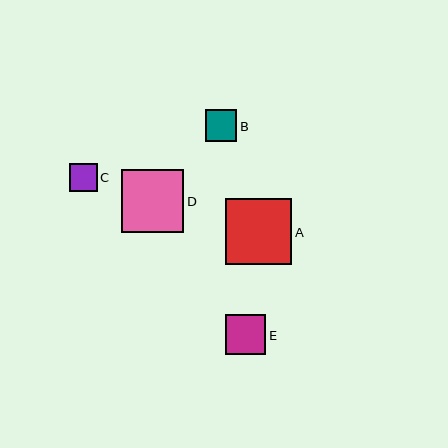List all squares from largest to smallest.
From largest to smallest: A, D, E, B, C.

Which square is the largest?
Square A is the largest with a size of approximately 66 pixels.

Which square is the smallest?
Square C is the smallest with a size of approximately 28 pixels.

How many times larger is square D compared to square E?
Square D is approximately 1.5 times the size of square E.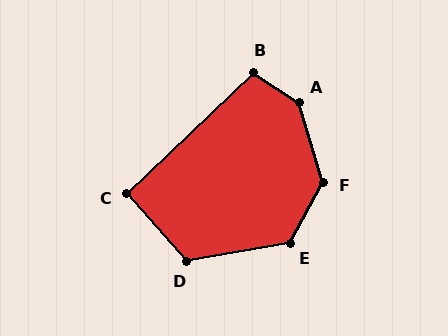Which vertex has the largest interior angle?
A, at approximately 139 degrees.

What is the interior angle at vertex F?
Approximately 135 degrees (obtuse).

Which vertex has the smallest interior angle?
C, at approximately 92 degrees.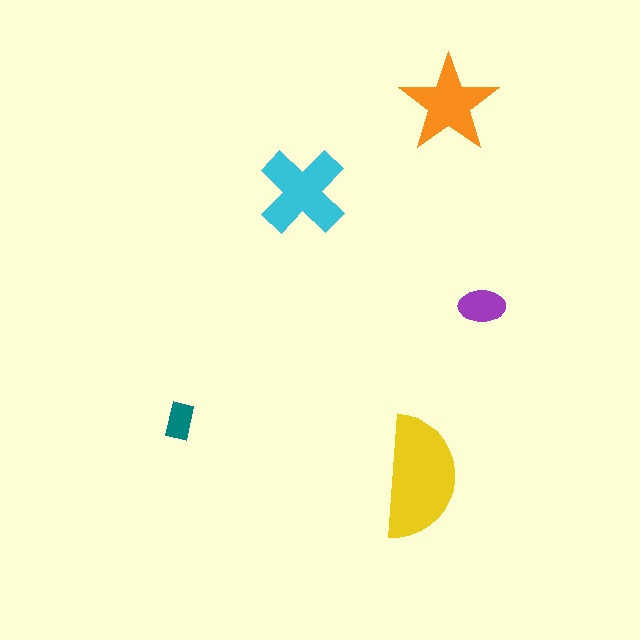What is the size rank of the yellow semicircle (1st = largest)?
1st.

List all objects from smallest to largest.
The teal rectangle, the purple ellipse, the orange star, the cyan cross, the yellow semicircle.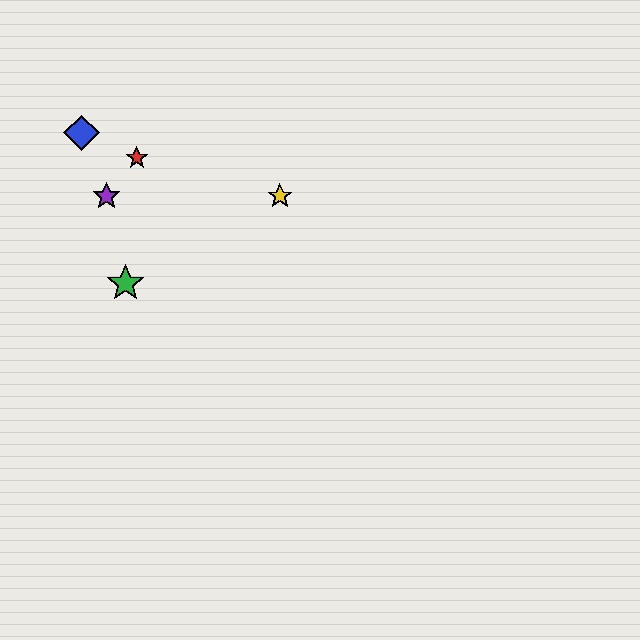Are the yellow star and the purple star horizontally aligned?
Yes, both are at y≈196.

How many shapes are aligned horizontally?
2 shapes (the yellow star, the purple star) are aligned horizontally.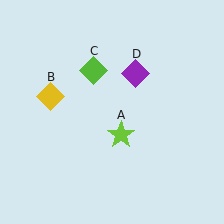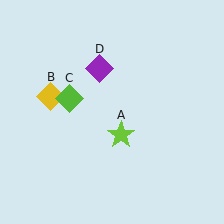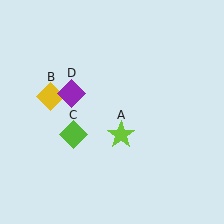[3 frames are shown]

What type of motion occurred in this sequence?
The lime diamond (object C), purple diamond (object D) rotated counterclockwise around the center of the scene.